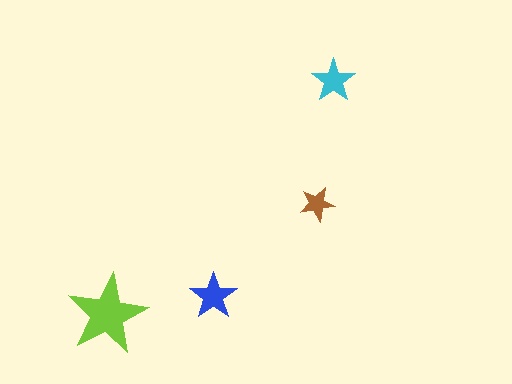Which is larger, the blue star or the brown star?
The blue one.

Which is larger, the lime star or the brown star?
The lime one.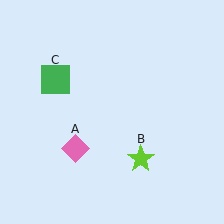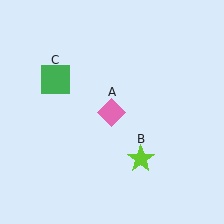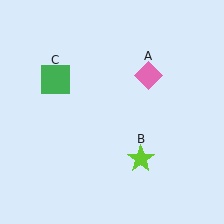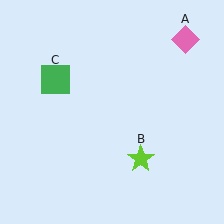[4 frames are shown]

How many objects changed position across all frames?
1 object changed position: pink diamond (object A).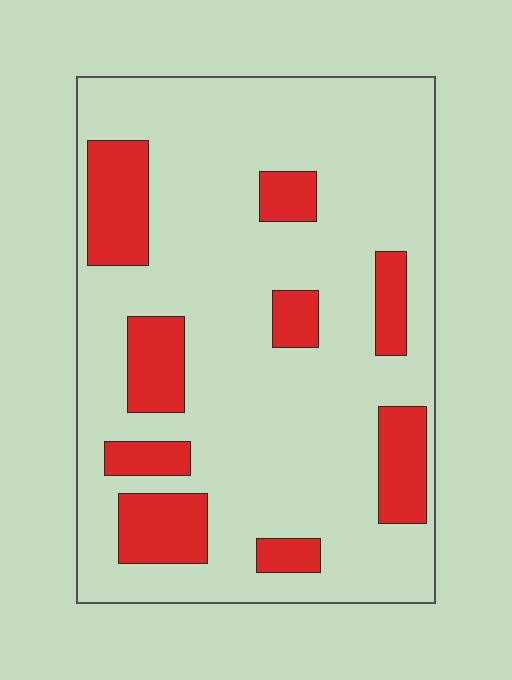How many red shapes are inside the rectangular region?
9.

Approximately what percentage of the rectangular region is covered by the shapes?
Approximately 20%.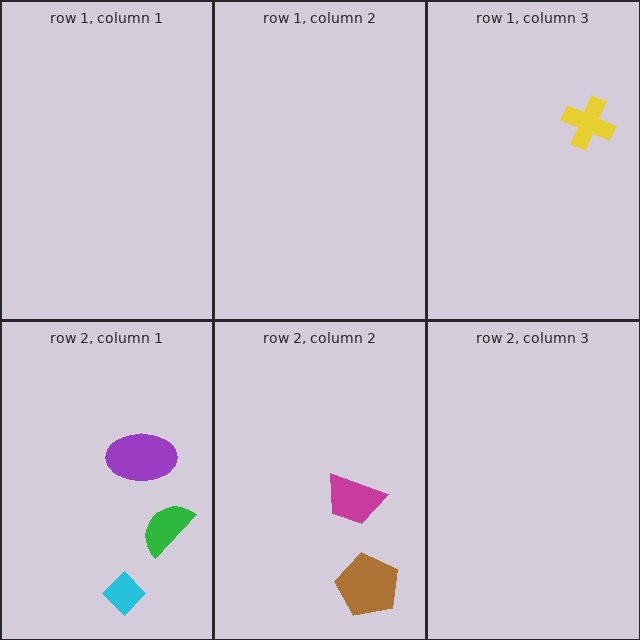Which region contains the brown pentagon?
The row 2, column 2 region.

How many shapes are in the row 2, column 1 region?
3.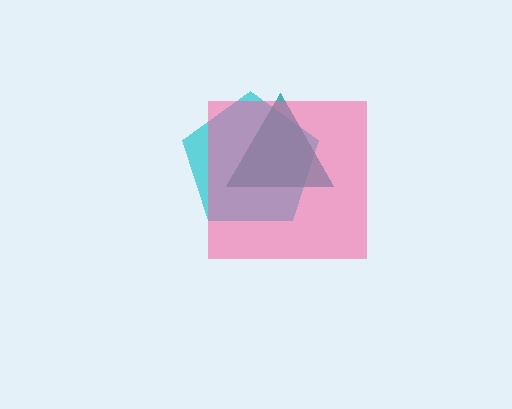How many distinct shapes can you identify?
There are 3 distinct shapes: a cyan pentagon, a teal triangle, a pink square.